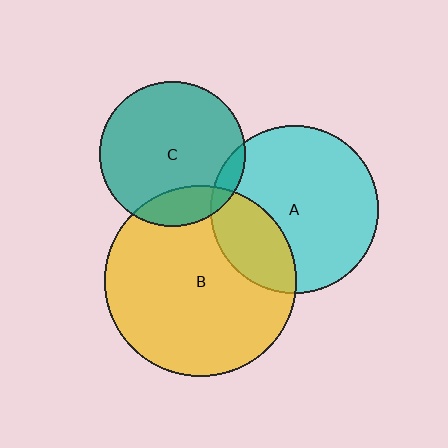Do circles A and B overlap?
Yes.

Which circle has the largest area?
Circle B (yellow).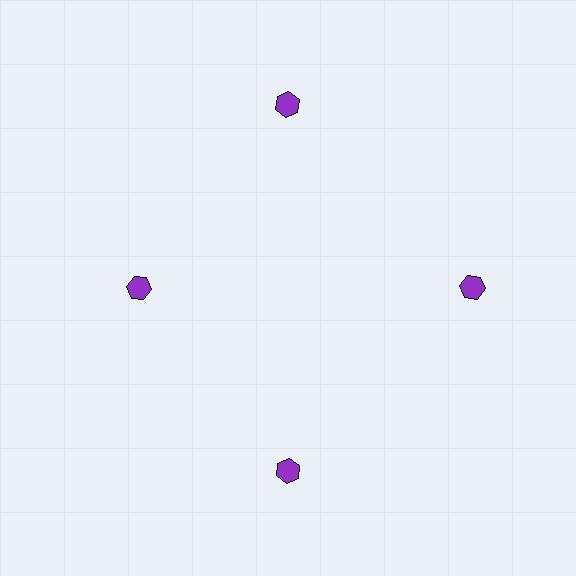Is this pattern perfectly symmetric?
No. The 4 purple hexagons are arranged in a ring, but one element near the 9 o'clock position is pulled inward toward the center, breaking the 4-fold rotational symmetry.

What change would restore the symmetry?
The symmetry would be restored by moving it outward, back onto the ring so that all 4 hexagons sit at equal angles and equal distance from the center.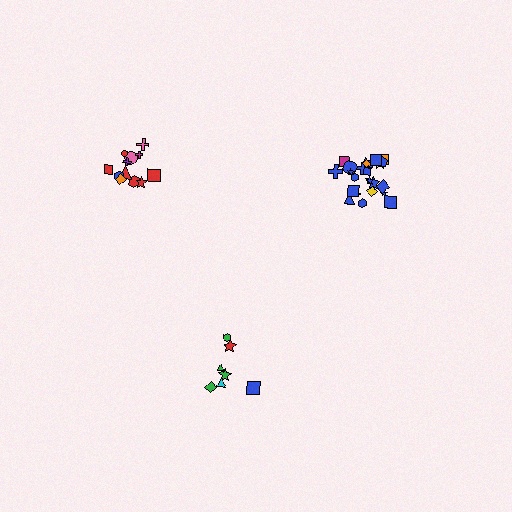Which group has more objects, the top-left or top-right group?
The top-right group.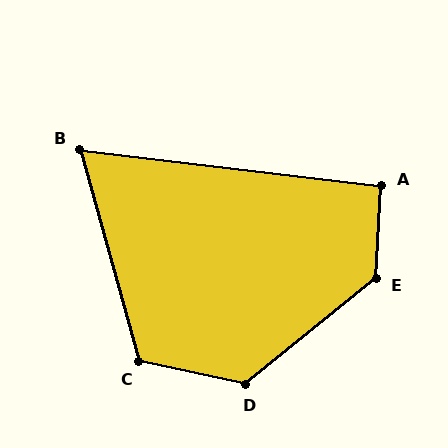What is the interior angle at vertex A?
Approximately 94 degrees (approximately right).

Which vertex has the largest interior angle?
E, at approximately 132 degrees.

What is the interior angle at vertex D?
Approximately 129 degrees (obtuse).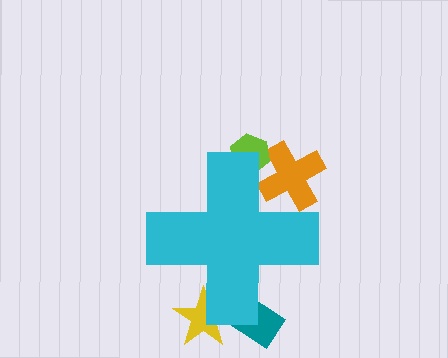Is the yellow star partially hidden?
Yes, the yellow star is partially hidden behind the cyan cross.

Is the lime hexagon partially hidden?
Yes, the lime hexagon is partially hidden behind the cyan cross.